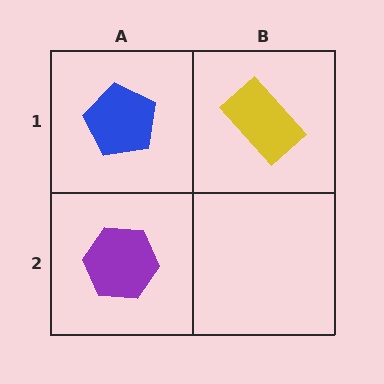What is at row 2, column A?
A purple hexagon.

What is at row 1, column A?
A blue pentagon.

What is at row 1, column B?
A yellow rectangle.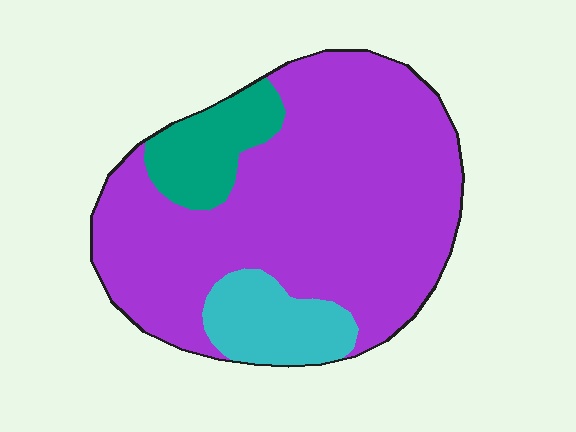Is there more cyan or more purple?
Purple.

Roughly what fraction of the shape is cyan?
Cyan covers about 10% of the shape.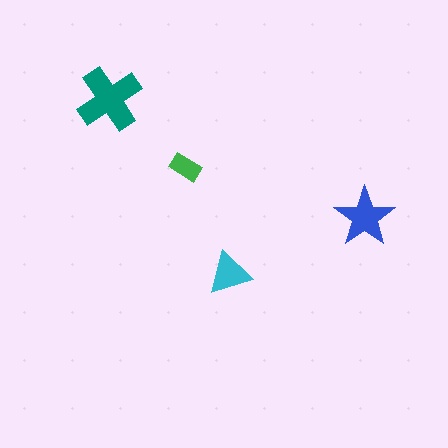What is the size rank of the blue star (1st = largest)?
2nd.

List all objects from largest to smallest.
The teal cross, the blue star, the cyan triangle, the green rectangle.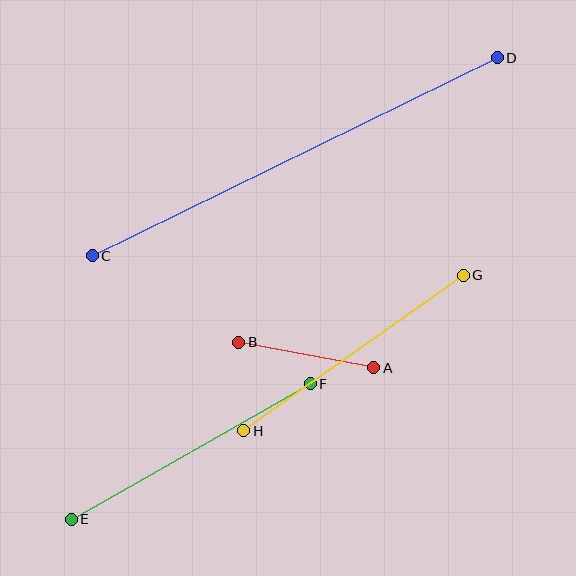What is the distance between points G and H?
The distance is approximately 269 pixels.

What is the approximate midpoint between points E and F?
The midpoint is at approximately (191, 452) pixels.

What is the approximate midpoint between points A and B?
The midpoint is at approximately (306, 355) pixels.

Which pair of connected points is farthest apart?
Points C and D are farthest apart.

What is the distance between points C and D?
The distance is approximately 451 pixels.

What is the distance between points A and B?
The distance is approximately 137 pixels.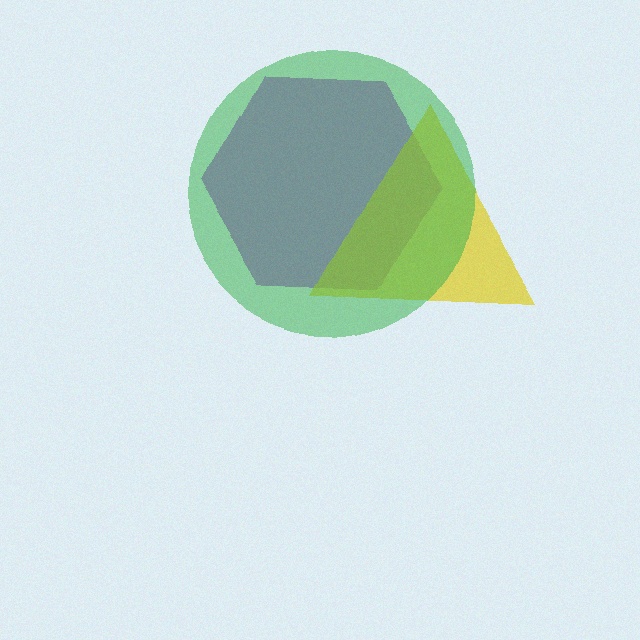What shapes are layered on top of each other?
The layered shapes are: a purple hexagon, a yellow triangle, a green circle.